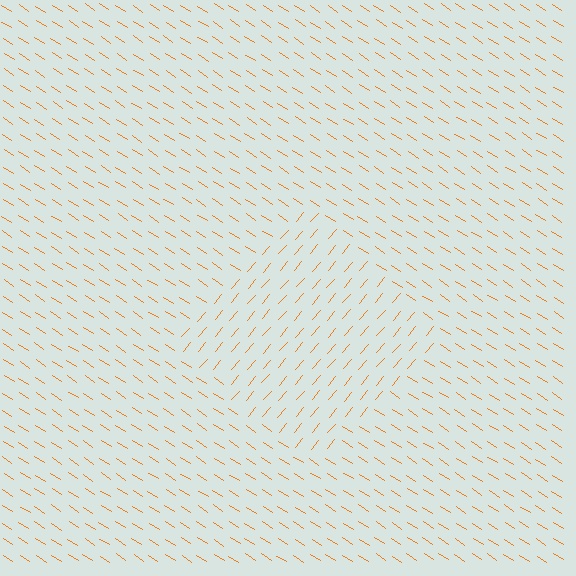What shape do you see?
I see a diamond.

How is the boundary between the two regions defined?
The boundary is defined purely by a change in line orientation (approximately 82 degrees difference). All lines are the same color and thickness.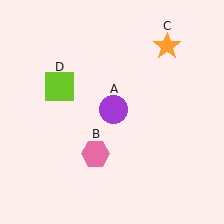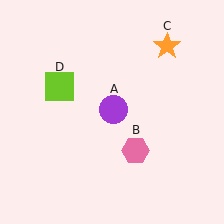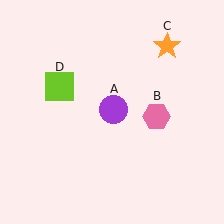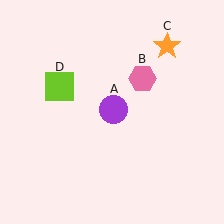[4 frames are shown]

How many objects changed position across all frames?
1 object changed position: pink hexagon (object B).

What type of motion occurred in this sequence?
The pink hexagon (object B) rotated counterclockwise around the center of the scene.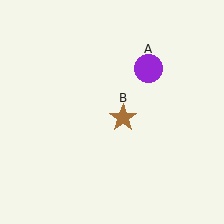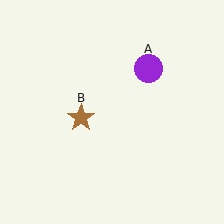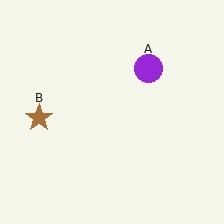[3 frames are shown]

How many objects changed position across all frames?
1 object changed position: brown star (object B).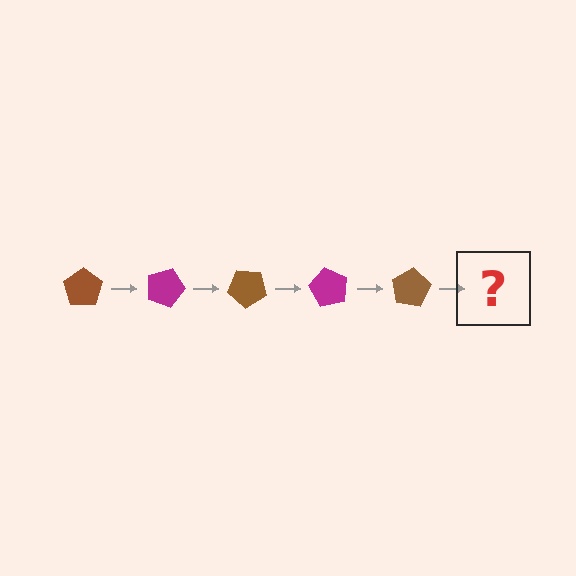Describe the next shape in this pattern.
It should be a magenta pentagon, rotated 100 degrees from the start.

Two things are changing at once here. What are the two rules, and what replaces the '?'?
The two rules are that it rotates 20 degrees each step and the color cycles through brown and magenta. The '?' should be a magenta pentagon, rotated 100 degrees from the start.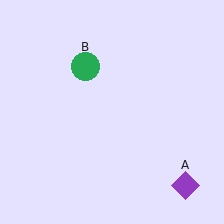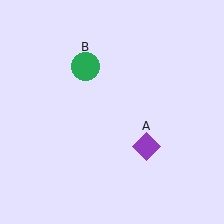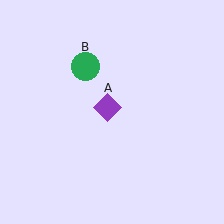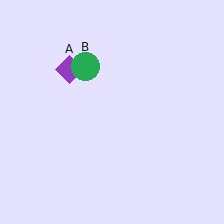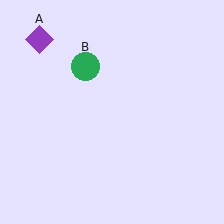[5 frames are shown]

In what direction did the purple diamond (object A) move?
The purple diamond (object A) moved up and to the left.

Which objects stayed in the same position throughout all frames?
Green circle (object B) remained stationary.